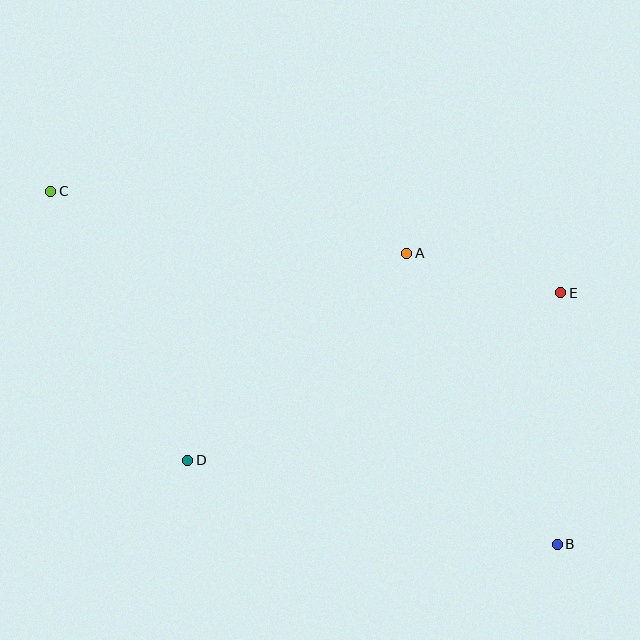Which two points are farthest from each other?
Points B and C are farthest from each other.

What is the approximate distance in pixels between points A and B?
The distance between A and B is approximately 327 pixels.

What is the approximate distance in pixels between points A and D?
The distance between A and D is approximately 301 pixels.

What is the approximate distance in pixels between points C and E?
The distance between C and E is approximately 520 pixels.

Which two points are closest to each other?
Points A and E are closest to each other.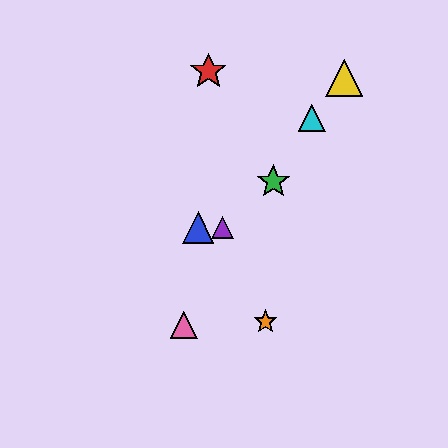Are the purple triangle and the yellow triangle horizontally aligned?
No, the purple triangle is at y≈228 and the yellow triangle is at y≈78.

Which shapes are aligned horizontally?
The blue triangle, the purple triangle are aligned horizontally.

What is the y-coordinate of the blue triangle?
The blue triangle is at y≈228.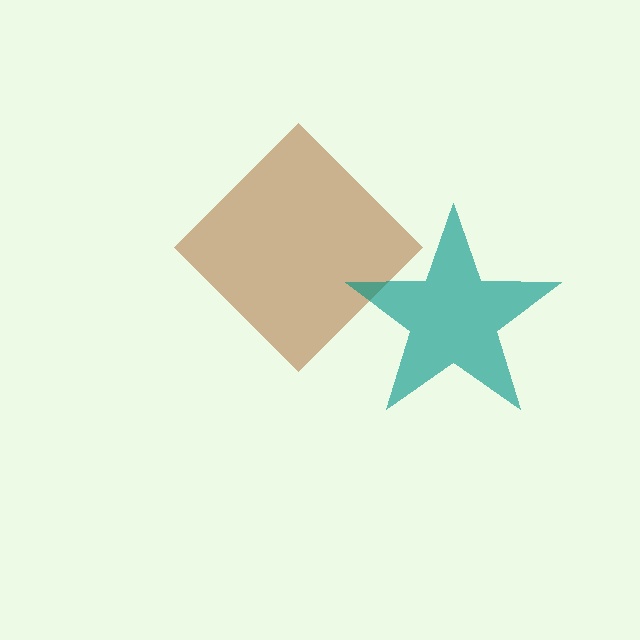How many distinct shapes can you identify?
There are 2 distinct shapes: a brown diamond, a teal star.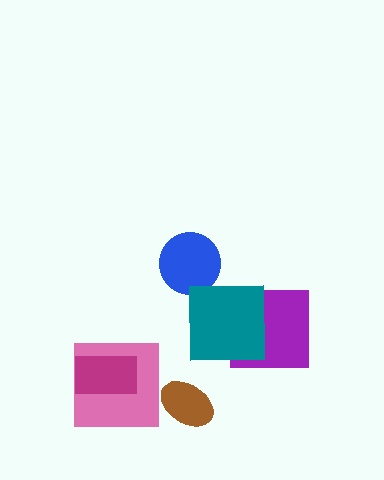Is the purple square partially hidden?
Yes, it is partially covered by another shape.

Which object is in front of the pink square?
The magenta rectangle is in front of the pink square.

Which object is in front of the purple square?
The teal square is in front of the purple square.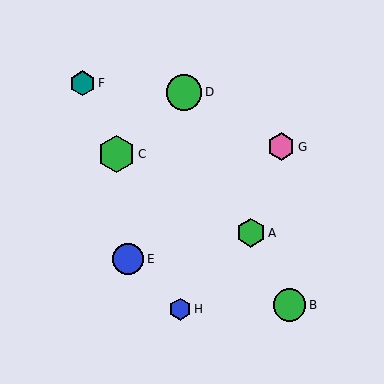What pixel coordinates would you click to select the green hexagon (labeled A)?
Click at (251, 233) to select the green hexagon A.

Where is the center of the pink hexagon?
The center of the pink hexagon is at (281, 147).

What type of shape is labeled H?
Shape H is a blue hexagon.